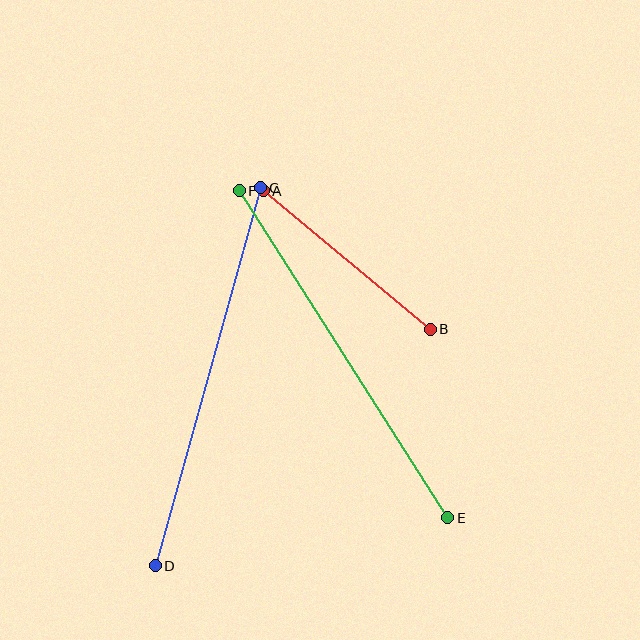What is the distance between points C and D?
The distance is approximately 392 pixels.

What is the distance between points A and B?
The distance is approximately 217 pixels.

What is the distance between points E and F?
The distance is approximately 388 pixels.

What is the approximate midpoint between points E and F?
The midpoint is at approximately (344, 354) pixels.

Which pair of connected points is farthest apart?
Points C and D are farthest apart.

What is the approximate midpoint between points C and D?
The midpoint is at approximately (208, 377) pixels.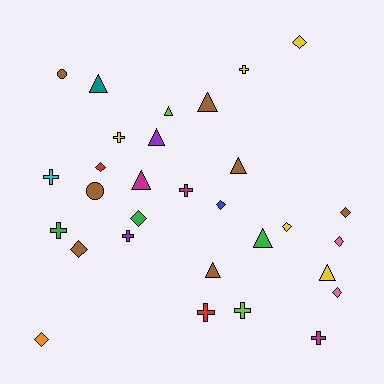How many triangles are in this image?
There are 9 triangles.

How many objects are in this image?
There are 30 objects.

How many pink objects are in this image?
There are 2 pink objects.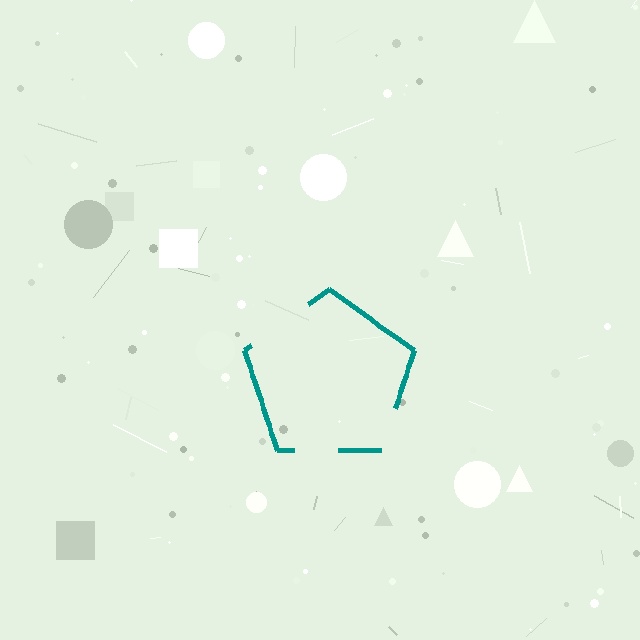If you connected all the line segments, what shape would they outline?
They would outline a pentagon.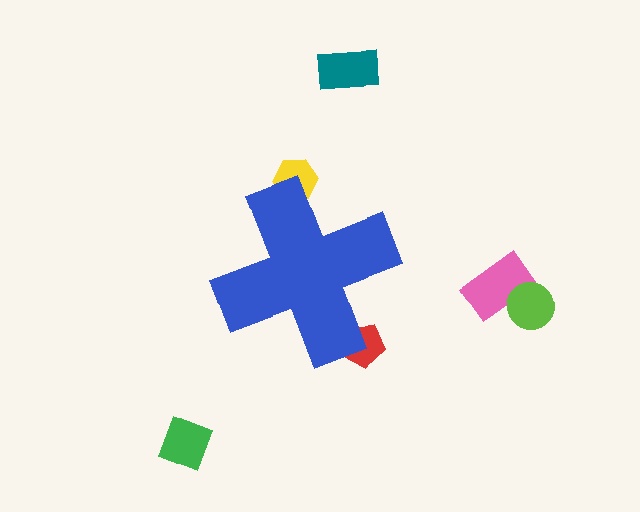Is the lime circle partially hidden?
No, the lime circle is fully visible.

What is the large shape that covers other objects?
A blue cross.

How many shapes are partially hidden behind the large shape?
2 shapes are partially hidden.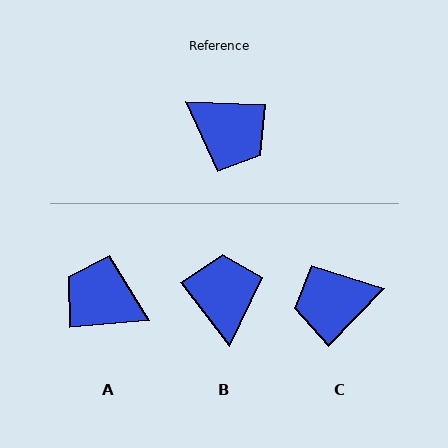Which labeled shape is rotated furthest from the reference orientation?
A, about 174 degrees away.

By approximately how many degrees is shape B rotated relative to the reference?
Approximately 130 degrees counter-clockwise.